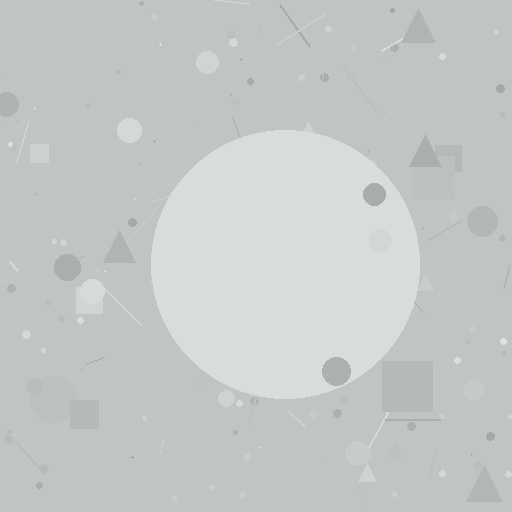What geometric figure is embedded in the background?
A circle is embedded in the background.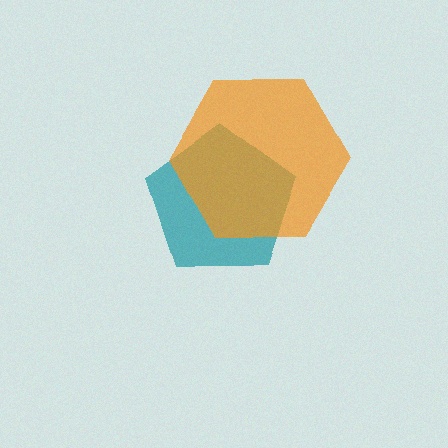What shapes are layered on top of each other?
The layered shapes are: a teal pentagon, an orange hexagon.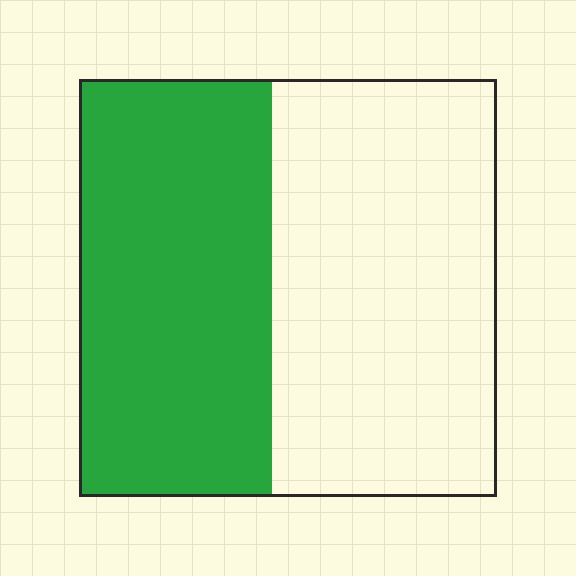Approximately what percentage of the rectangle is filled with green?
Approximately 45%.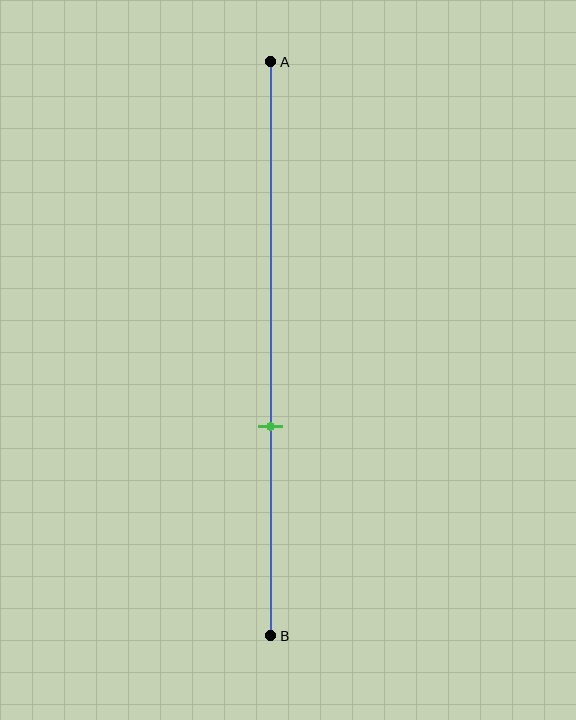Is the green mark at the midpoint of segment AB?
No, the mark is at about 65% from A, not at the 50% midpoint.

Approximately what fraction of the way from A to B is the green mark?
The green mark is approximately 65% of the way from A to B.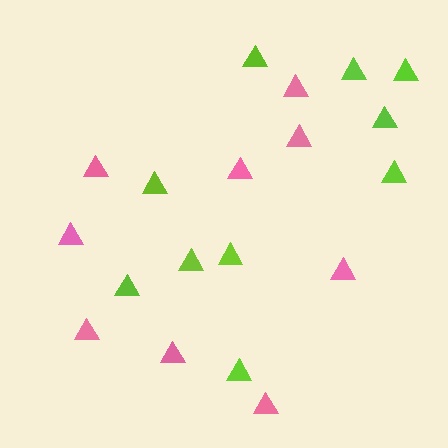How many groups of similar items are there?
There are 2 groups: one group of pink triangles (9) and one group of lime triangles (10).